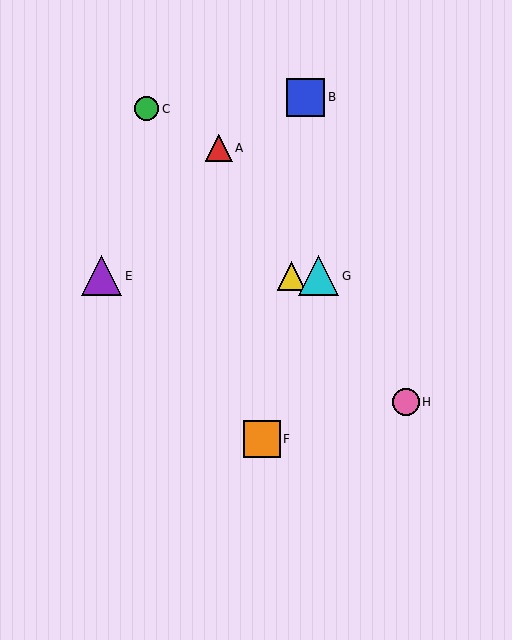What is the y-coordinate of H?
Object H is at y≈402.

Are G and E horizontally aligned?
Yes, both are at y≈276.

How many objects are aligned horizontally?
3 objects (D, E, G) are aligned horizontally.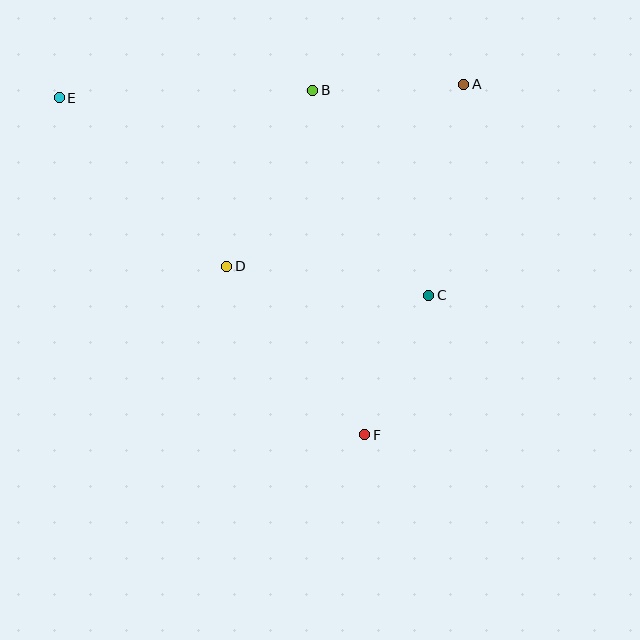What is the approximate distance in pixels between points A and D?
The distance between A and D is approximately 299 pixels.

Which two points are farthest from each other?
Points E and F are farthest from each other.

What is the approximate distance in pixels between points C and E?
The distance between C and E is approximately 419 pixels.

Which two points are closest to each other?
Points A and B are closest to each other.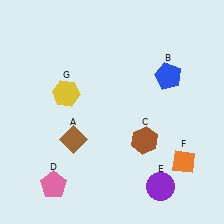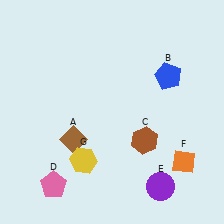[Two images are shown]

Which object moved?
The yellow hexagon (G) moved down.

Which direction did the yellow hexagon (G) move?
The yellow hexagon (G) moved down.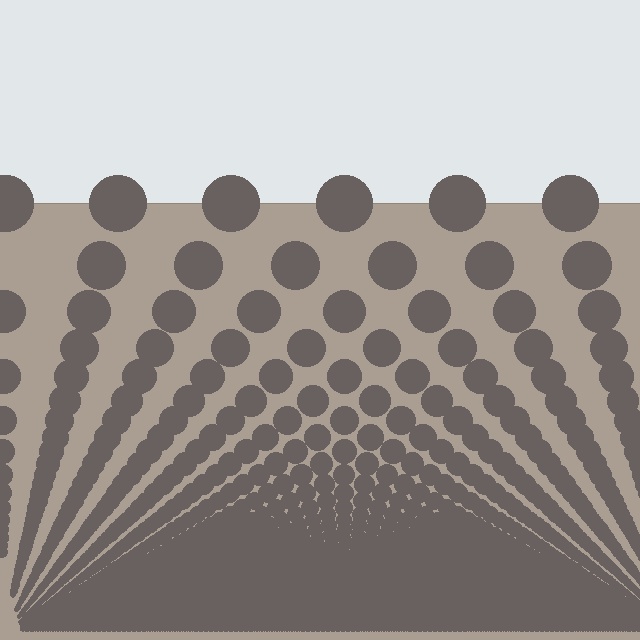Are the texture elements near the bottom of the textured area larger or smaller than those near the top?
Smaller. The gradient is inverted — elements near the bottom are smaller and denser.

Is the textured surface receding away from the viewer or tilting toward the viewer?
The surface appears to tilt toward the viewer. Texture elements get larger and sparser toward the top.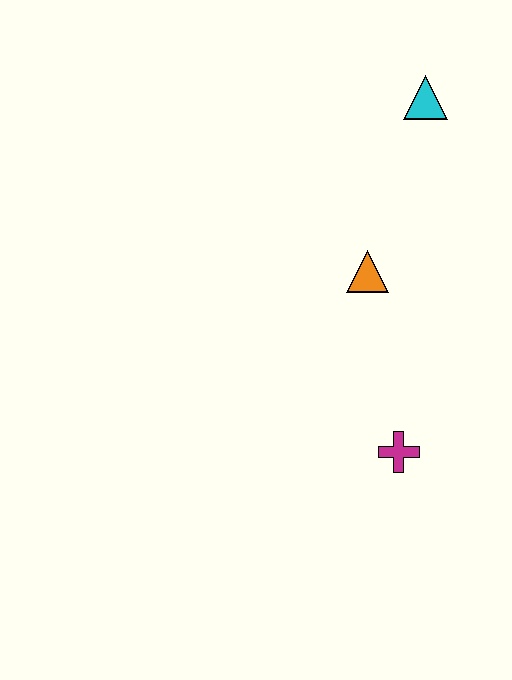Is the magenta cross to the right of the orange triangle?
Yes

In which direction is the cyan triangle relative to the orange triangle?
The cyan triangle is above the orange triangle.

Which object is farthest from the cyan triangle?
The magenta cross is farthest from the cyan triangle.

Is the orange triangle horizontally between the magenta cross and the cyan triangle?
No